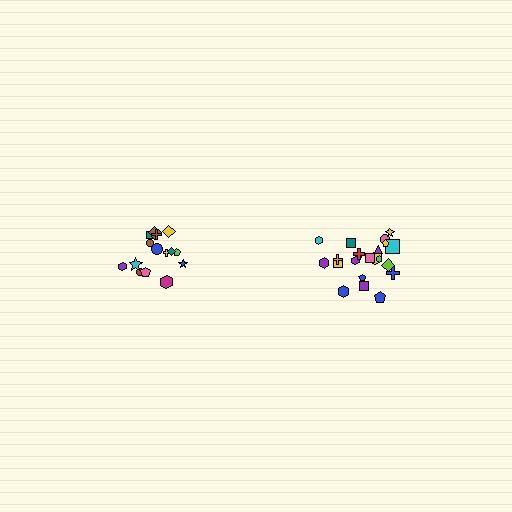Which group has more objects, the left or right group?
The right group.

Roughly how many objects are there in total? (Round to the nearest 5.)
Roughly 35 objects in total.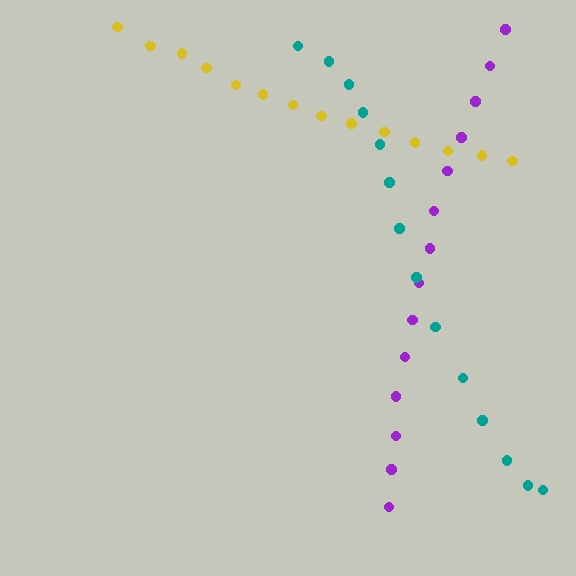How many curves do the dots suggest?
There are 3 distinct paths.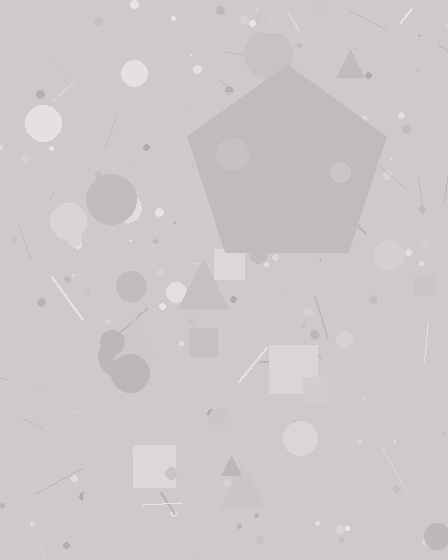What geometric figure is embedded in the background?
A pentagon is embedded in the background.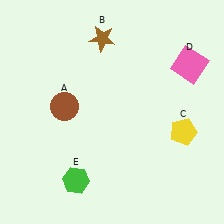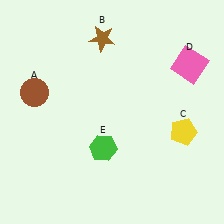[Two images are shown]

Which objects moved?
The objects that moved are: the brown circle (A), the green hexagon (E).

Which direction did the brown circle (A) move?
The brown circle (A) moved left.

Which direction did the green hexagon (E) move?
The green hexagon (E) moved up.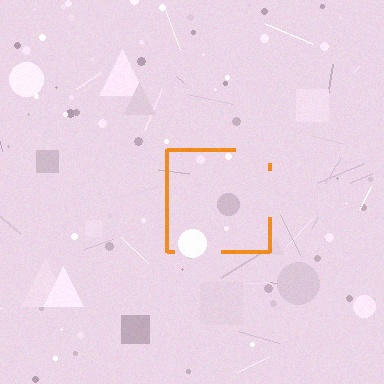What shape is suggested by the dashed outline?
The dashed outline suggests a square.